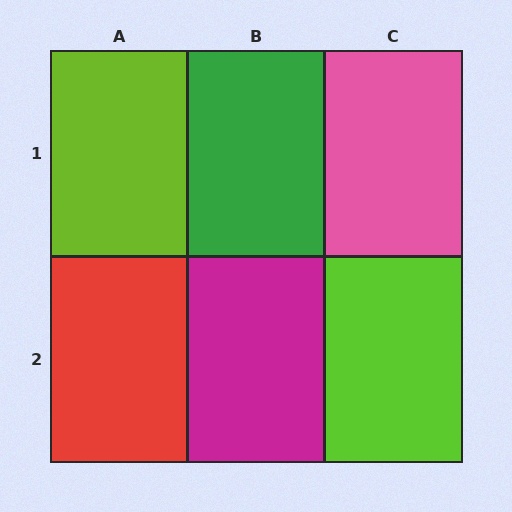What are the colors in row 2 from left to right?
Red, magenta, lime.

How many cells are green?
1 cell is green.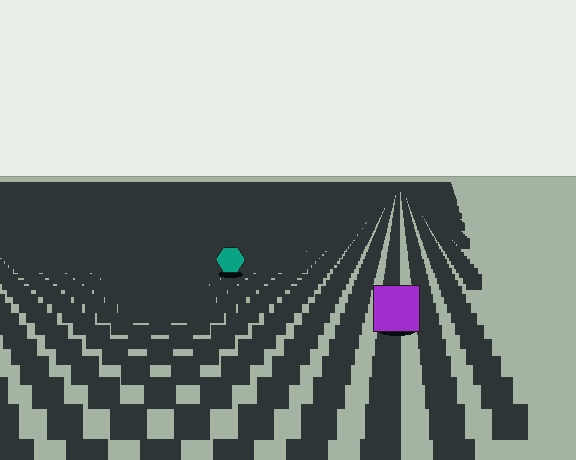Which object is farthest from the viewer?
The teal hexagon is farthest from the viewer. It appears smaller and the ground texture around it is denser.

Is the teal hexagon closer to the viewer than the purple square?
No. The purple square is closer — you can tell from the texture gradient: the ground texture is coarser near it.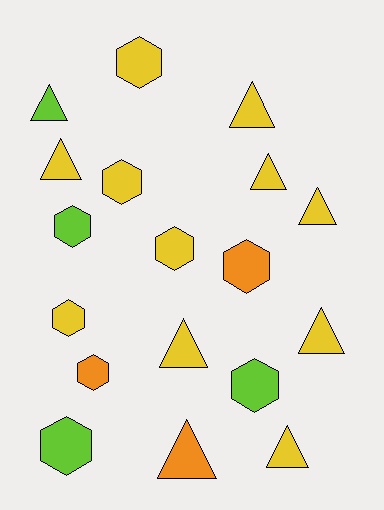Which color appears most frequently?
Yellow, with 11 objects.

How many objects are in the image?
There are 18 objects.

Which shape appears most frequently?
Triangle, with 9 objects.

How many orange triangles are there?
There is 1 orange triangle.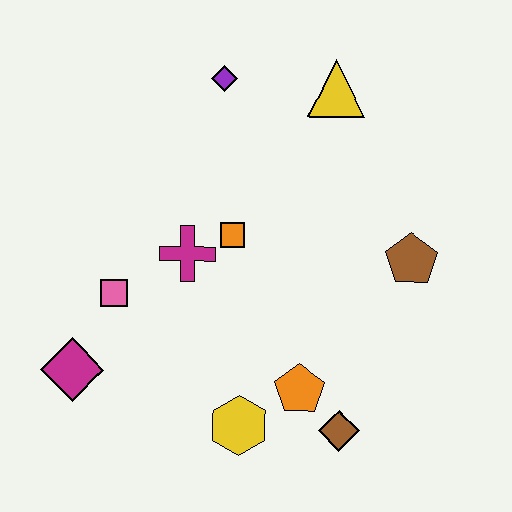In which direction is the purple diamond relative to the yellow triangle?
The purple diamond is to the left of the yellow triangle.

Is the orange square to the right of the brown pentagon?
No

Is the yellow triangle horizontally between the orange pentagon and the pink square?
No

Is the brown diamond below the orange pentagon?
Yes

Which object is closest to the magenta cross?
The orange square is closest to the magenta cross.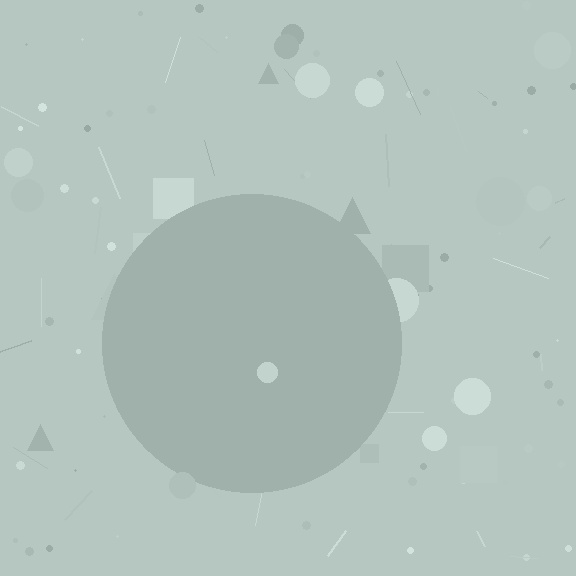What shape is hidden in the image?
A circle is hidden in the image.